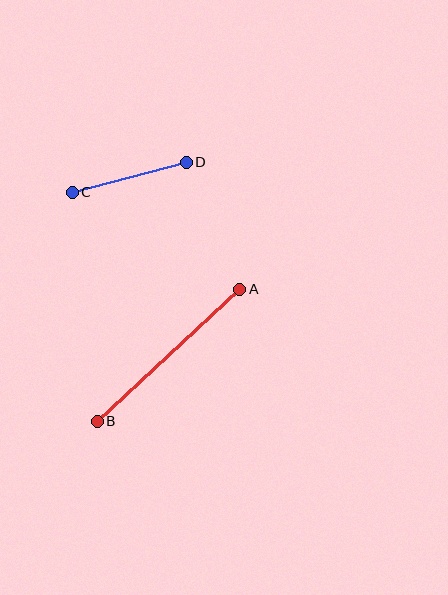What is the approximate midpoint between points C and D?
The midpoint is at approximately (129, 177) pixels.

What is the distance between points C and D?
The distance is approximately 118 pixels.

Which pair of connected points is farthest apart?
Points A and B are farthest apart.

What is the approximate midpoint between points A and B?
The midpoint is at approximately (169, 355) pixels.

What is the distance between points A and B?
The distance is approximately 194 pixels.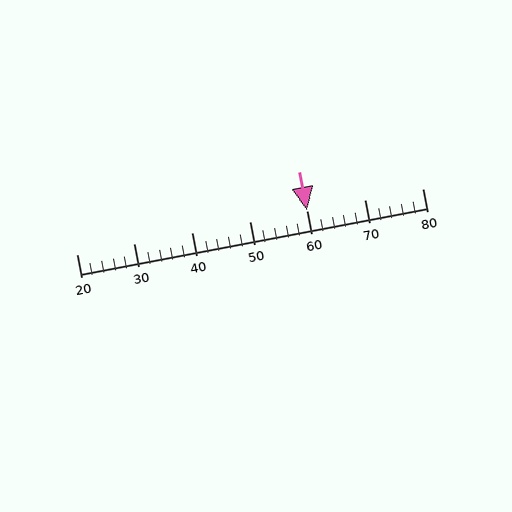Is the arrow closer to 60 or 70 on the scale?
The arrow is closer to 60.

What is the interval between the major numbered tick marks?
The major tick marks are spaced 10 units apart.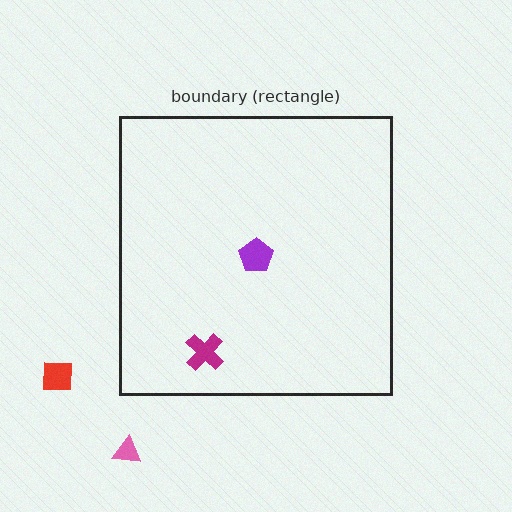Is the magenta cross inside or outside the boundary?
Inside.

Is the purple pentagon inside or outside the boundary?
Inside.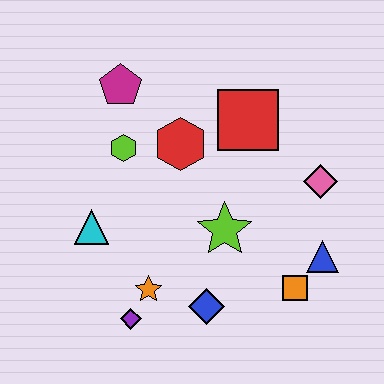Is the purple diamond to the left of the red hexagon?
Yes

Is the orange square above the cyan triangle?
No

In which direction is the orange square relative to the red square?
The orange square is below the red square.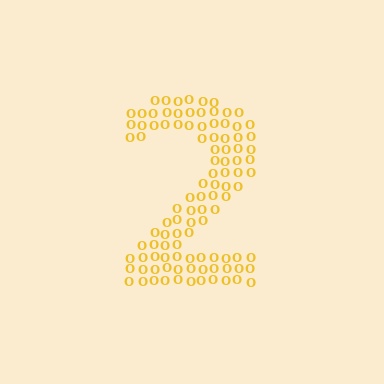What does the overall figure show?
The overall figure shows the digit 2.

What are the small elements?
The small elements are letter O's.